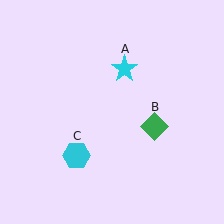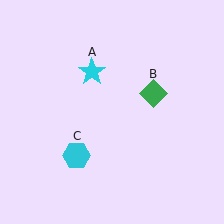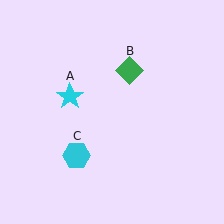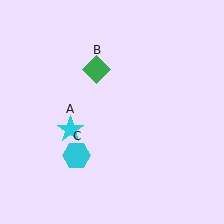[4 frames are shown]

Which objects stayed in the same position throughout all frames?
Cyan hexagon (object C) remained stationary.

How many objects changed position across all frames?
2 objects changed position: cyan star (object A), green diamond (object B).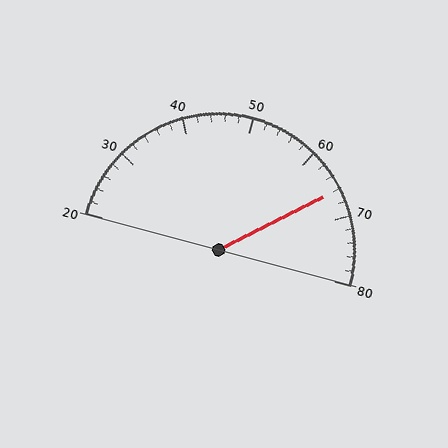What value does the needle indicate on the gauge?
The needle indicates approximately 66.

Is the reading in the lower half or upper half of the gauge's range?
The reading is in the upper half of the range (20 to 80).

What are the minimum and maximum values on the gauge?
The gauge ranges from 20 to 80.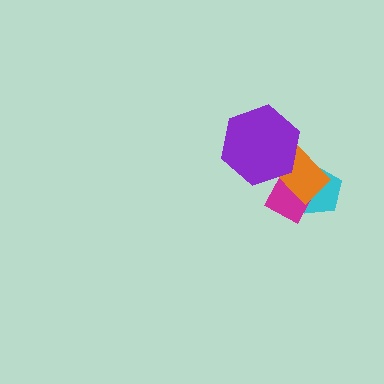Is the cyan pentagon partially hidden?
Yes, it is partially covered by another shape.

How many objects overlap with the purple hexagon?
2 objects overlap with the purple hexagon.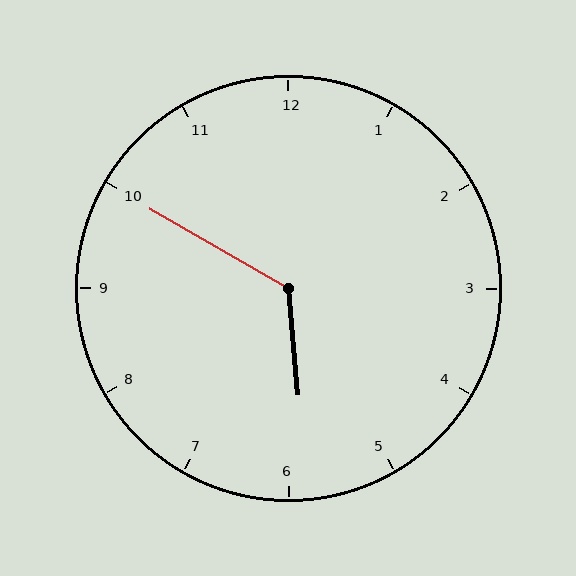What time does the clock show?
5:50.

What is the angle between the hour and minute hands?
Approximately 125 degrees.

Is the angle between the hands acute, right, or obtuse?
It is obtuse.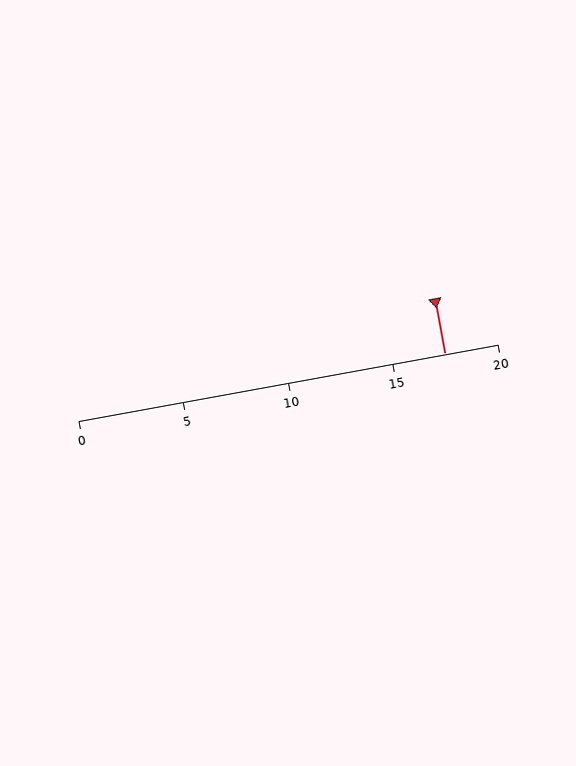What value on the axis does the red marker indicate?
The marker indicates approximately 17.5.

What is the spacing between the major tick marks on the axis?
The major ticks are spaced 5 apart.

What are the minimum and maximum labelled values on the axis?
The axis runs from 0 to 20.